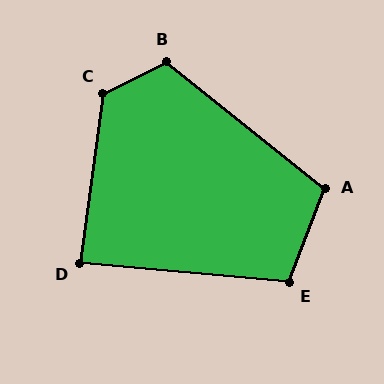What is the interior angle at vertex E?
Approximately 105 degrees (obtuse).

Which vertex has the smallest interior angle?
D, at approximately 87 degrees.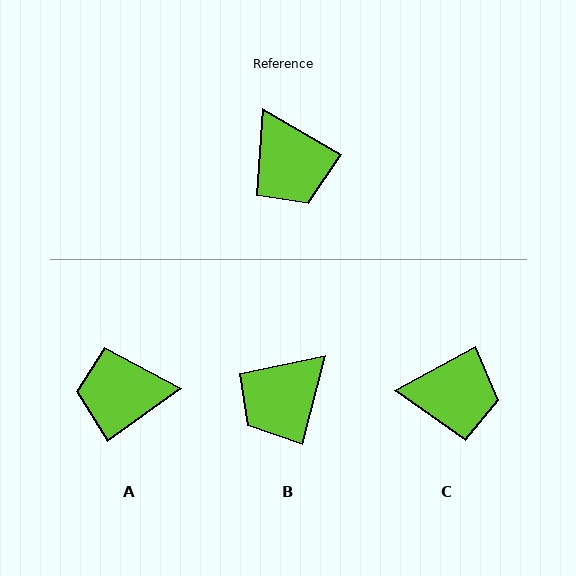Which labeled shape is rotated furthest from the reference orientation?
A, about 114 degrees away.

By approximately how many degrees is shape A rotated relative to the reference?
Approximately 114 degrees clockwise.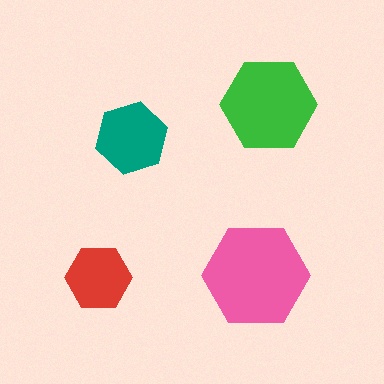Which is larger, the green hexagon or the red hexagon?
The green one.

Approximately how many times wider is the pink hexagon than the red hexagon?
About 1.5 times wider.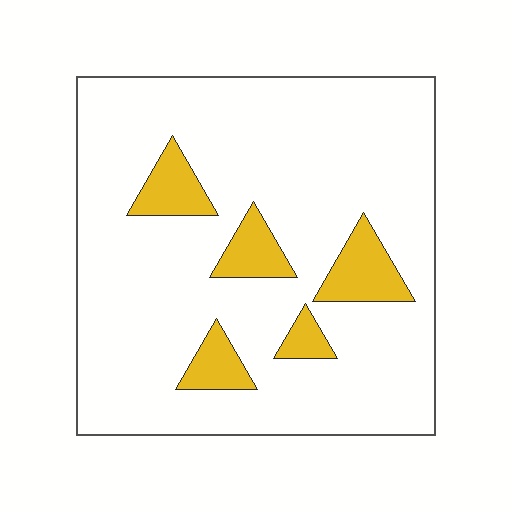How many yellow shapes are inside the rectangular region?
5.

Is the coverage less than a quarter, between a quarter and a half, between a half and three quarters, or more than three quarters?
Less than a quarter.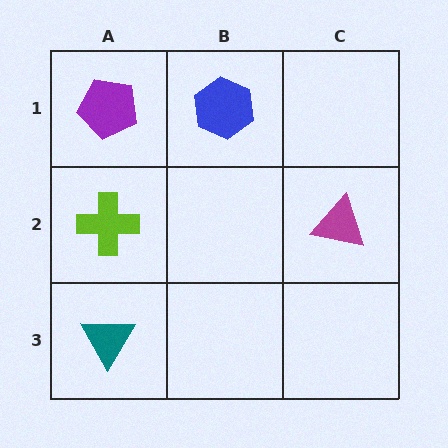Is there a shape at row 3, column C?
No, that cell is empty.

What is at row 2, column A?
A lime cross.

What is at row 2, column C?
A magenta triangle.